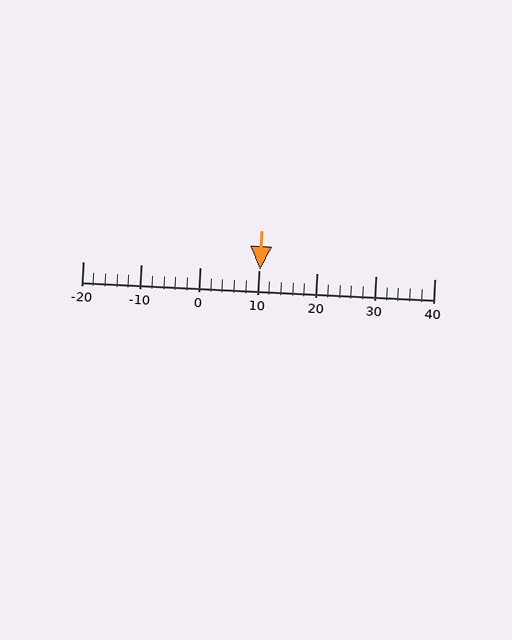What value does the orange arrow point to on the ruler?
The orange arrow points to approximately 10.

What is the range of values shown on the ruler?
The ruler shows values from -20 to 40.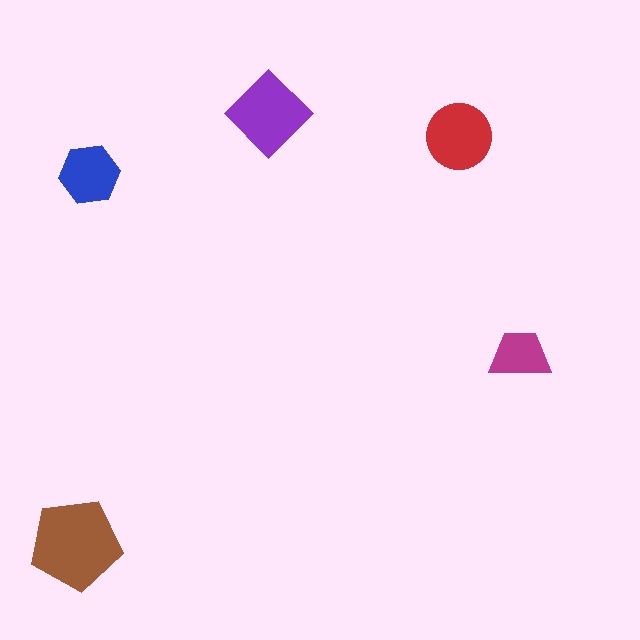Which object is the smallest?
The magenta trapezoid.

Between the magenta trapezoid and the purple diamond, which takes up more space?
The purple diamond.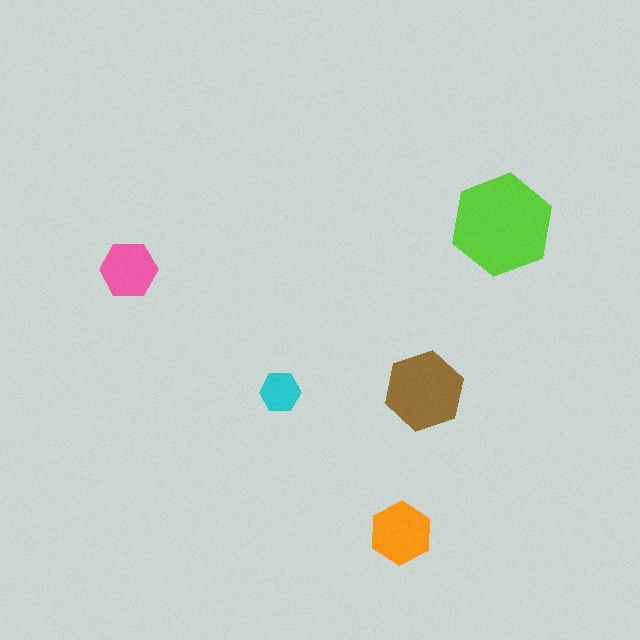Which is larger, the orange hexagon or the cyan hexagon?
The orange one.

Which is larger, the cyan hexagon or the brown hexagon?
The brown one.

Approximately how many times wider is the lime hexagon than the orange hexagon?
About 1.5 times wider.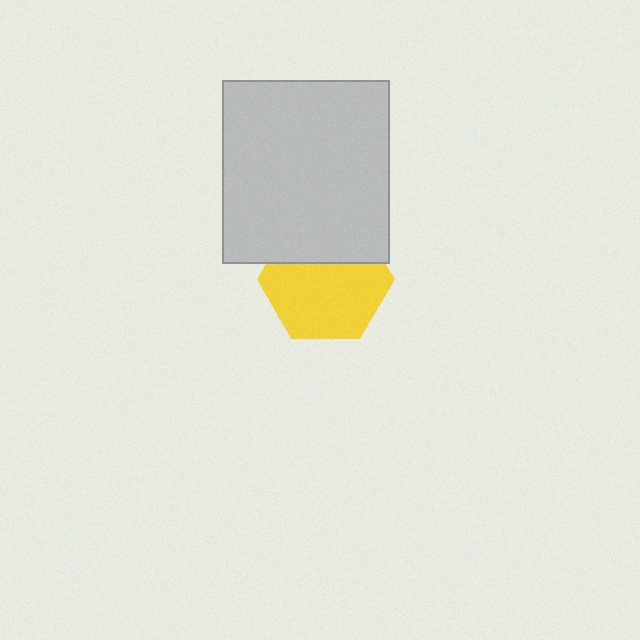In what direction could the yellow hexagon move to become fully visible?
The yellow hexagon could move down. That would shift it out from behind the light gray rectangle entirely.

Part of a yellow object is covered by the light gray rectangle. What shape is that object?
It is a hexagon.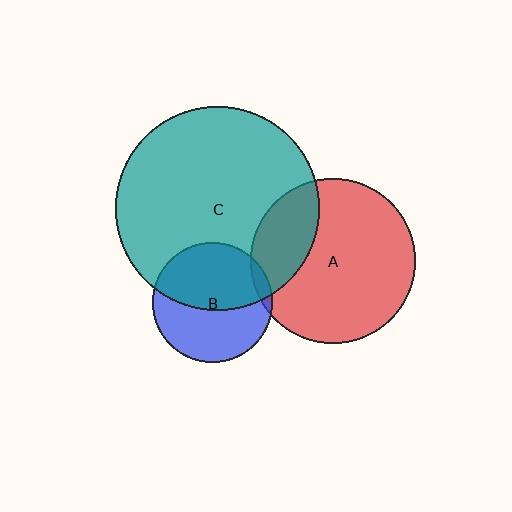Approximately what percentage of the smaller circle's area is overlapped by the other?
Approximately 25%.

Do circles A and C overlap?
Yes.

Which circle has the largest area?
Circle C (teal).